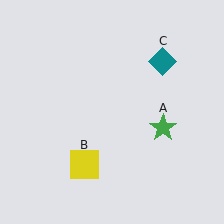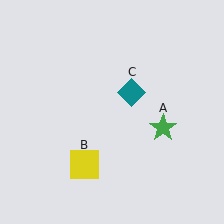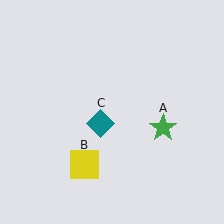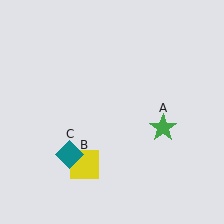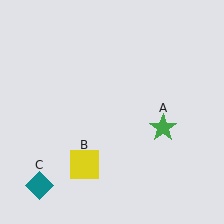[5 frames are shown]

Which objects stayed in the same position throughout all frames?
Green star (object A) and yellow square (object B) remained stationary.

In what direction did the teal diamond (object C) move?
The teal diamond (object C) moved down and to the left.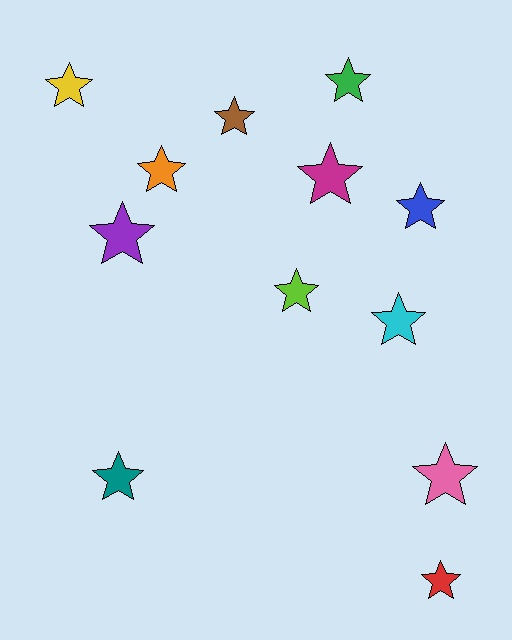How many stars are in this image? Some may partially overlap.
There are 12 stars.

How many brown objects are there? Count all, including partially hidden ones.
There is 1 brown object.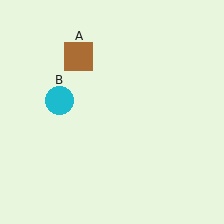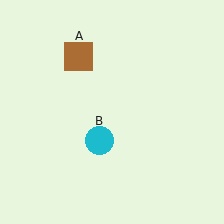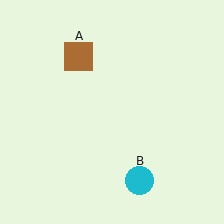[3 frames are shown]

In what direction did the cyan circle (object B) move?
The cyan circle (object B) moved down and to the right.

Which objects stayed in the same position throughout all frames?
Brown square (object A) remained stationary.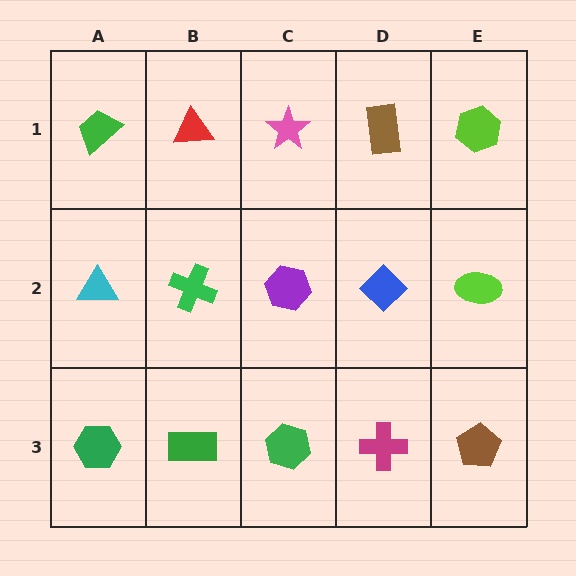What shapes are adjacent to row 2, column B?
A red triangle (row 1, column B), a green rectangle (row 3, column B), a cyan triangle (row 2, column A), a purple hexagon (row 2, column C).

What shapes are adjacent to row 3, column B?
A green cross (row 2, column B), a green hexagon (row 3, column A), a green hexagon (row 3, column C).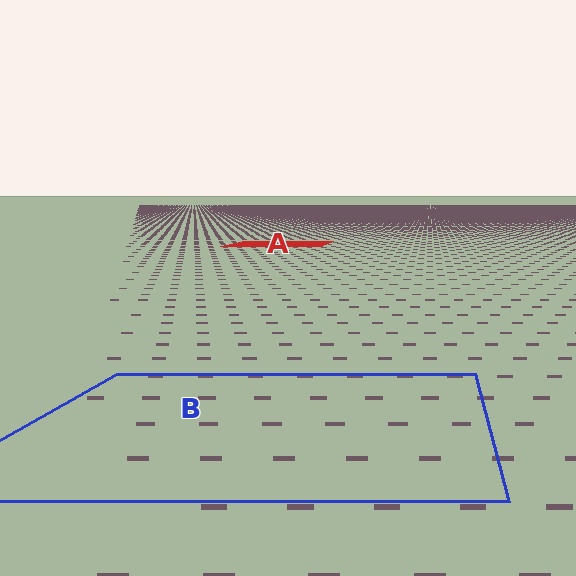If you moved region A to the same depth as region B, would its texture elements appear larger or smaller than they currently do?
They would appear larger. At a closer depth, the same texture elements are projected at a bigger on-screen size.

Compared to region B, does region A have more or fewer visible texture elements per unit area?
Region A has more texture elements per unit area — they are packed more densely because it is farther away.